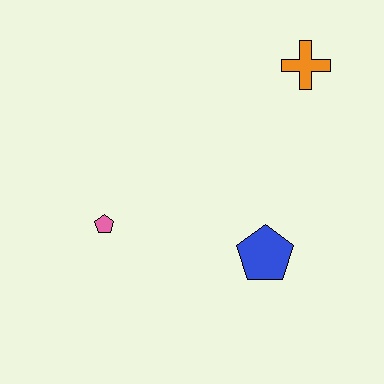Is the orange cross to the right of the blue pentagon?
Yes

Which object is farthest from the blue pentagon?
The orange cross is farthest from the blue pentagon.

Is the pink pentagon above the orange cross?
No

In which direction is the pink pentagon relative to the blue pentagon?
The pink pentagon is to the left of the blue pentagon.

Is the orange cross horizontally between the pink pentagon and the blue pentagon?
No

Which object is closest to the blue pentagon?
The pink pentagon is closest to the blue pentagon.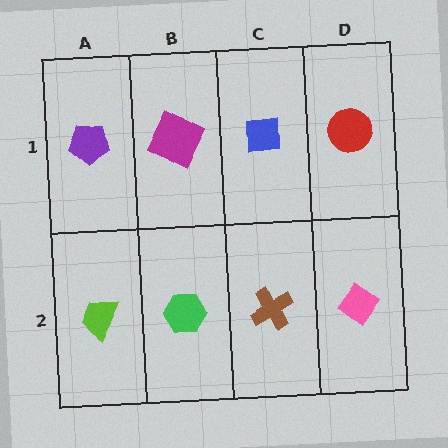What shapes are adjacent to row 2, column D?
A red circle (row 1, column D), a brown cross (row 2, column C).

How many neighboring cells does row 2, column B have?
3.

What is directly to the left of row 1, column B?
A purple pentagon.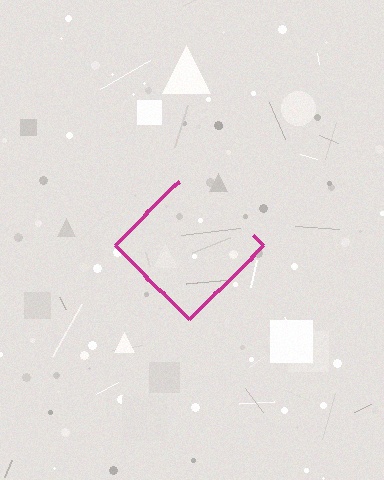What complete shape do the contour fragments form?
The contour fragments form a diamond.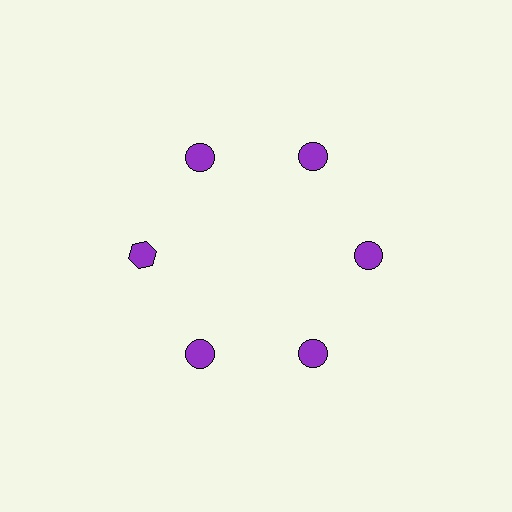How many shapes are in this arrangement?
There are 6 shapes arranged in a ring pattern.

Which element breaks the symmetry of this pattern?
The purple hexagon at roughly the 9 o'clock position breaks the symmetry. All other shapes are purple circles.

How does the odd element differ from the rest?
It has a different shape: hexagon instead of circle.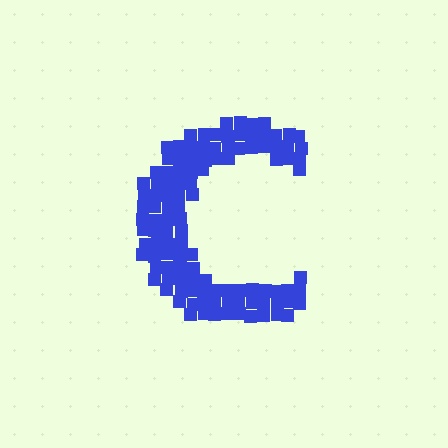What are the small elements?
The small elements are squares.